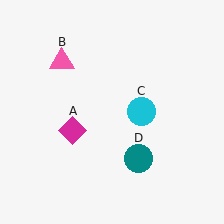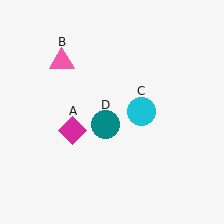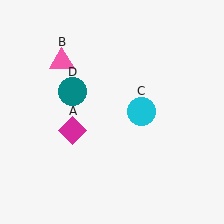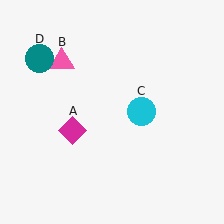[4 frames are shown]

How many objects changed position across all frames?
1 object changed position: teal circle (object D).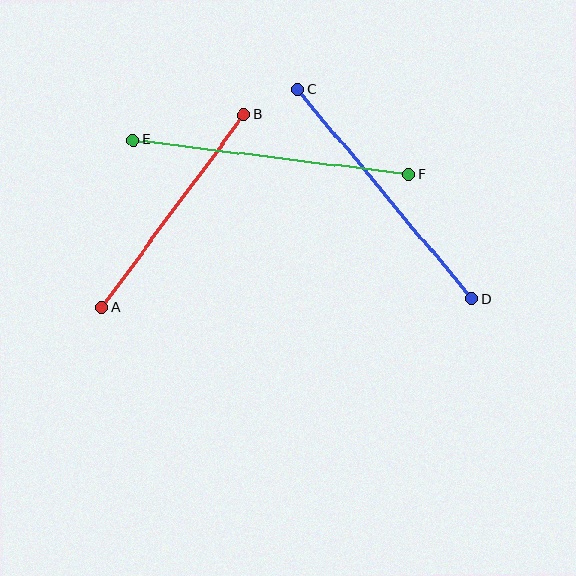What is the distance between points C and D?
The distance is approximately 272 pixels.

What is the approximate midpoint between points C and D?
The midpoint is at approximately (385, 194) pixels.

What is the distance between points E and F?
The distance is approximately 277 pixels.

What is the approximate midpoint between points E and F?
The midpoint is at approximately (271, 157) pixels.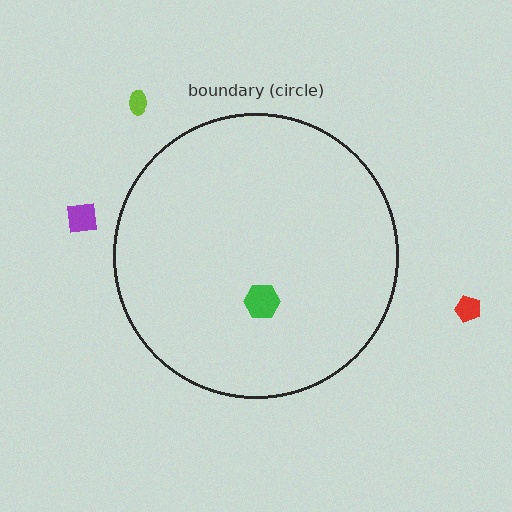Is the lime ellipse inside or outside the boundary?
Outside.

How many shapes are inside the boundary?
1 inside, 3 outside.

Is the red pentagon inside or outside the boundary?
Outside.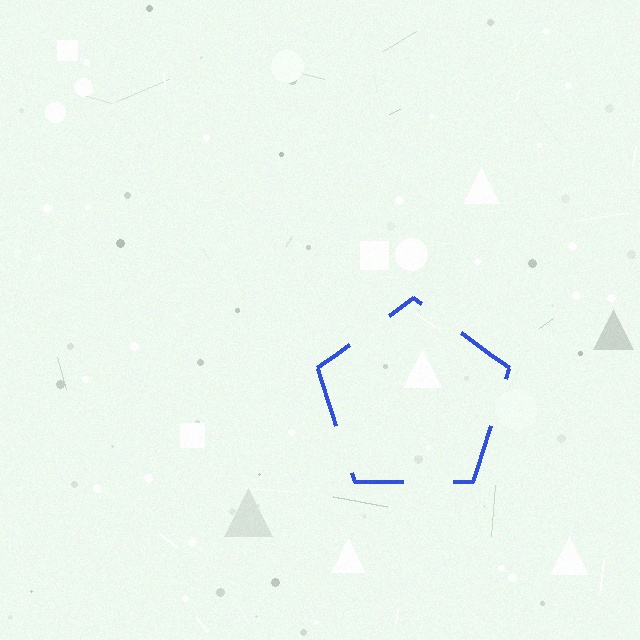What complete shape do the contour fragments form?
The contour fragments form a pentagon.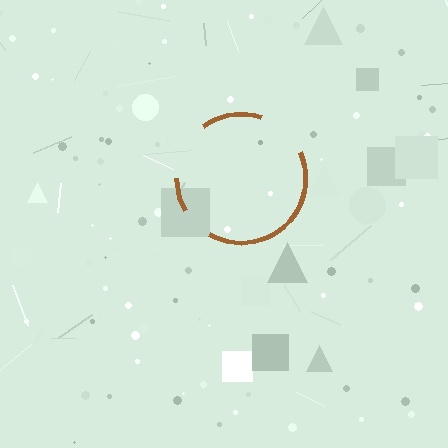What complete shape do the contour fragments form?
The contour fragments form a circle.